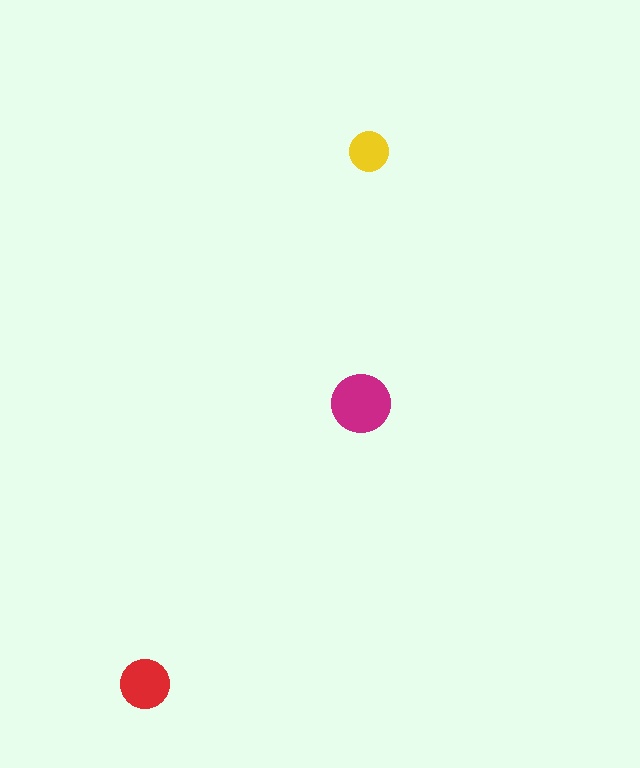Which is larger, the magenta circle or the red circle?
The magenta one.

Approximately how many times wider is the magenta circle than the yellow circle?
About 1.5 times wider.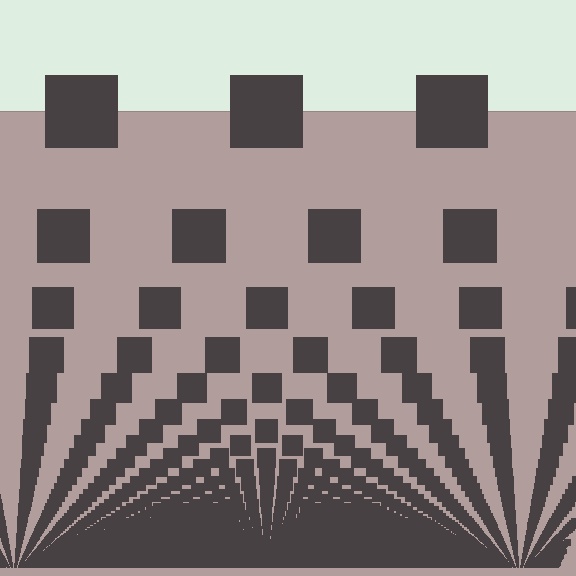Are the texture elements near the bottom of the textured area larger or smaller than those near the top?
Smaller. The gradient is inverted — elements near the bottom are smaller and denser.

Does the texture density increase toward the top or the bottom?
Density increases toward the bottom.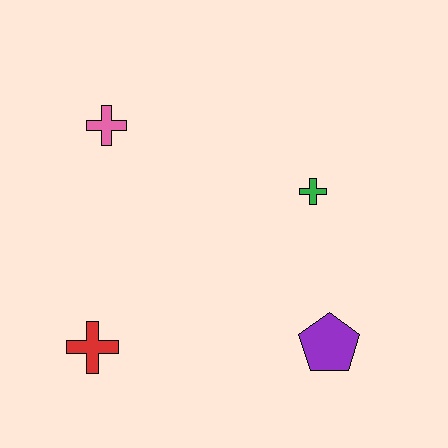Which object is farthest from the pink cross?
The purple pentagon is farthest from the pink cross.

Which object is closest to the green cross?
The purple pentagon is closest to the green cross.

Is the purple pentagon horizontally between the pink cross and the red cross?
No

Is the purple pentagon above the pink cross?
No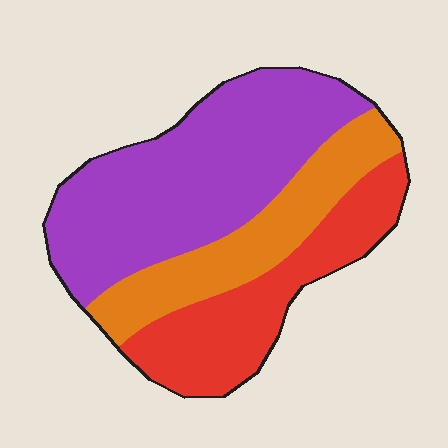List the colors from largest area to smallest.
From largest to smallest: purple, red, orange.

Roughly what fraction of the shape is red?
Red takes up about one quarter (1/4) of the shape.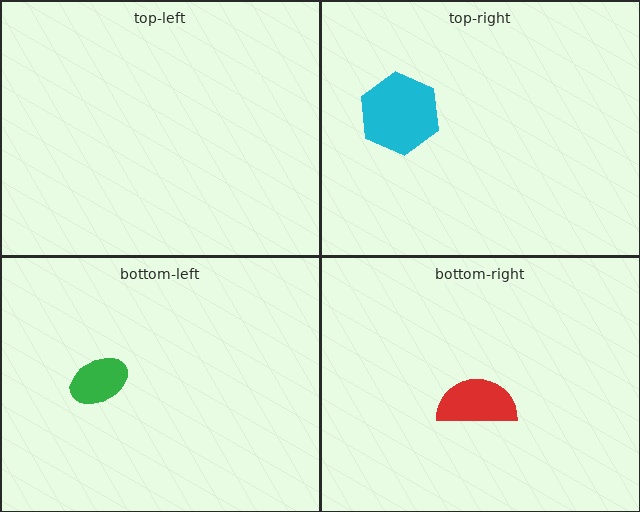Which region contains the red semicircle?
The bottom-right region.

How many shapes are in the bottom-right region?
1.